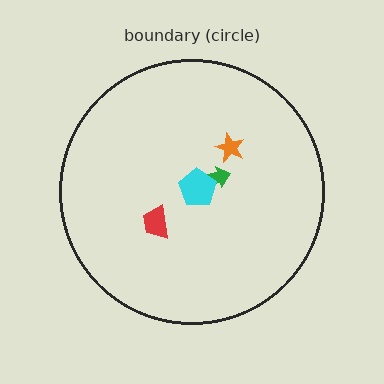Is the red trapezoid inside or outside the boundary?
Inside.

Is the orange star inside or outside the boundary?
Inside.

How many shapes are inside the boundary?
4 inside, 0 outside.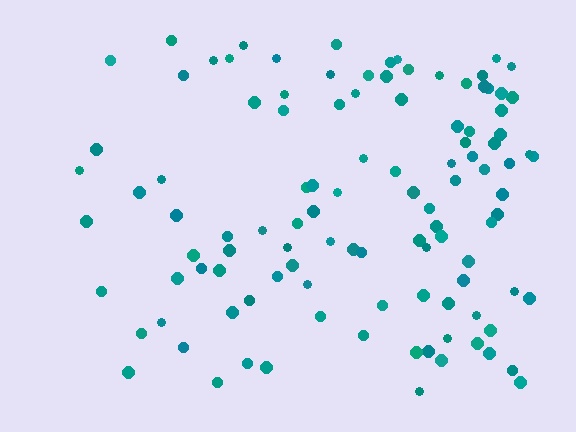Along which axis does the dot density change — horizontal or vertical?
Horizontal.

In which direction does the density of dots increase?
From left to right, with the right side densest.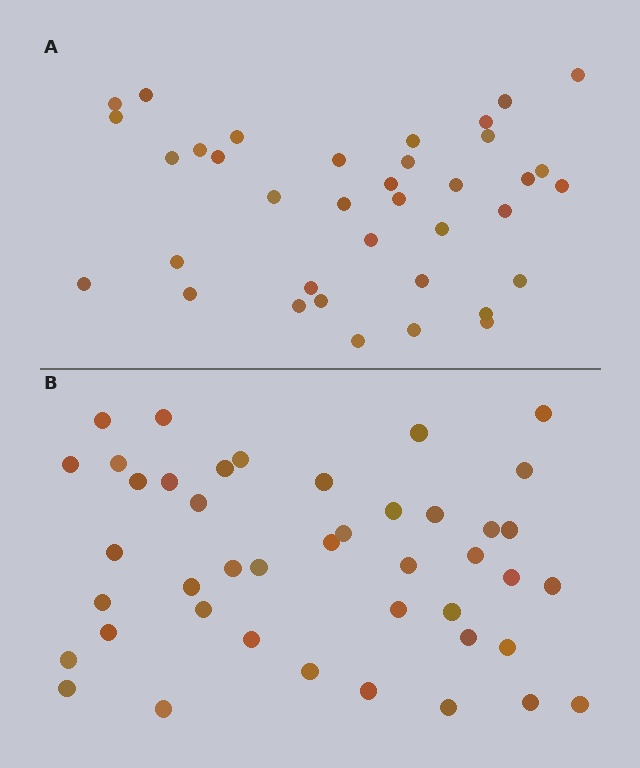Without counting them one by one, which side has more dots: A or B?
Region B (the bottom region) has more dots.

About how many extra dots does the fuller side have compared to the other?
Region B has about 6 more dots than region A.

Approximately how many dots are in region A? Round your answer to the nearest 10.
About 40 dots. (The exact count is 37, which rounds to 40.)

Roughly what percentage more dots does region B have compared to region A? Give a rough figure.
About 15% more.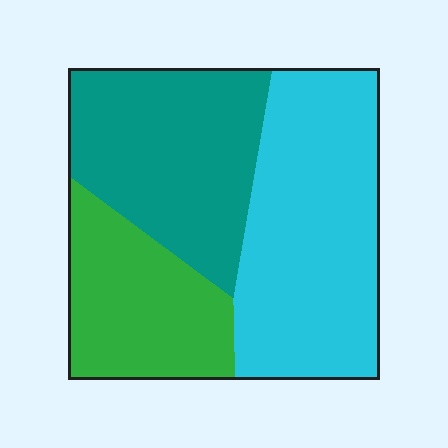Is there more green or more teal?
Teal.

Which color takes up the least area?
Green, at roughly 25%.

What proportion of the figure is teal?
Teal covers around 35% of the figure.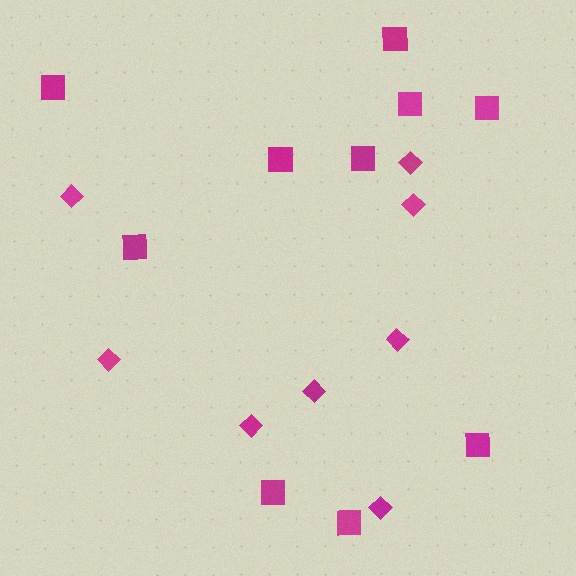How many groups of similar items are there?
There are 2 groups: one group of diamonds (8) and one group of squares (10).